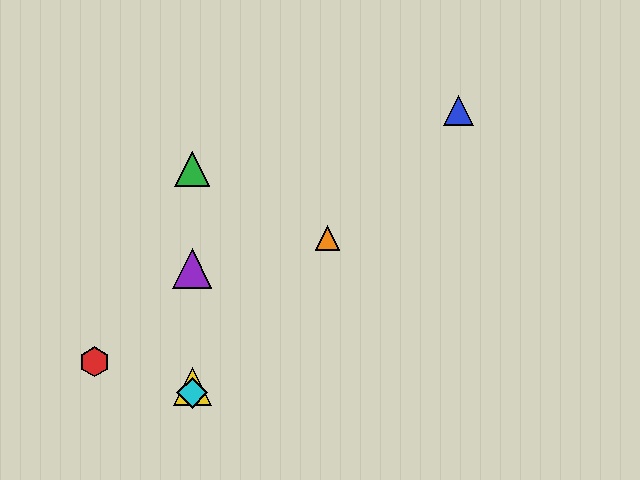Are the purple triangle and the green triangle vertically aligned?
Yes, both are at x≈192.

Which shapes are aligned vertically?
The green triangle, the yellow triangle, the purple triangle, the cyan diamond are aligned vertically.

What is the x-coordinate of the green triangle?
The green triangle is at x≈192.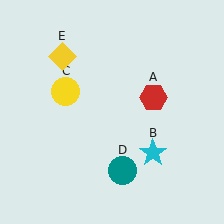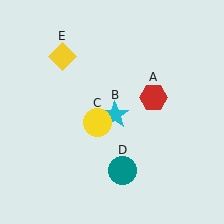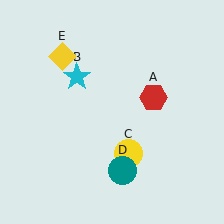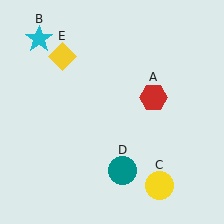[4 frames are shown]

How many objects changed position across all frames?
2 objects changed position: cyan star (object B), yellow circle (object C).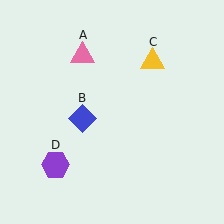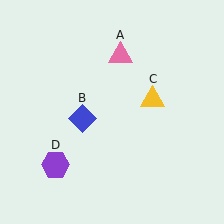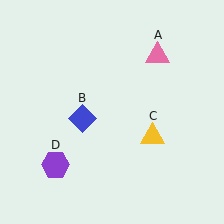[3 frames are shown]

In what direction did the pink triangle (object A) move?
The pink triangle (object A) moved right.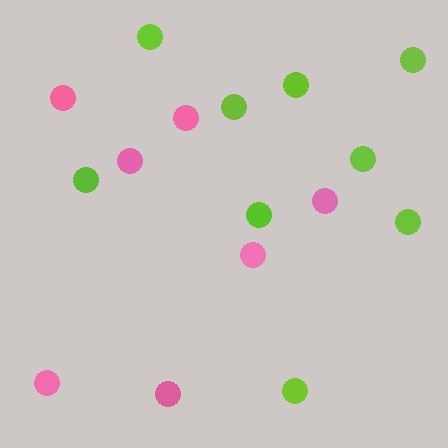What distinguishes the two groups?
There are 2 groups: one group of lime circles (9) and one group of pink circles (7).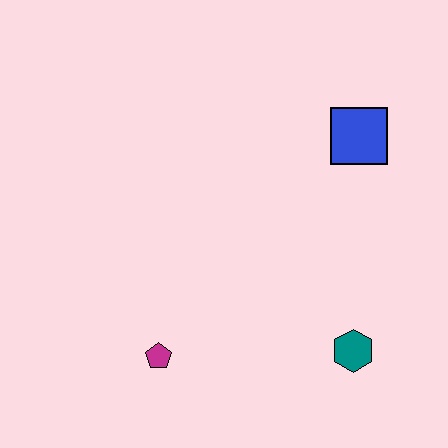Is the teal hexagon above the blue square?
No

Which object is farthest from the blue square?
The magenta pentagon is farthest from the blue square.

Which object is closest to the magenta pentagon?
The teal hexagon is closest to the magenta pentagon.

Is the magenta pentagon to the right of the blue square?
No